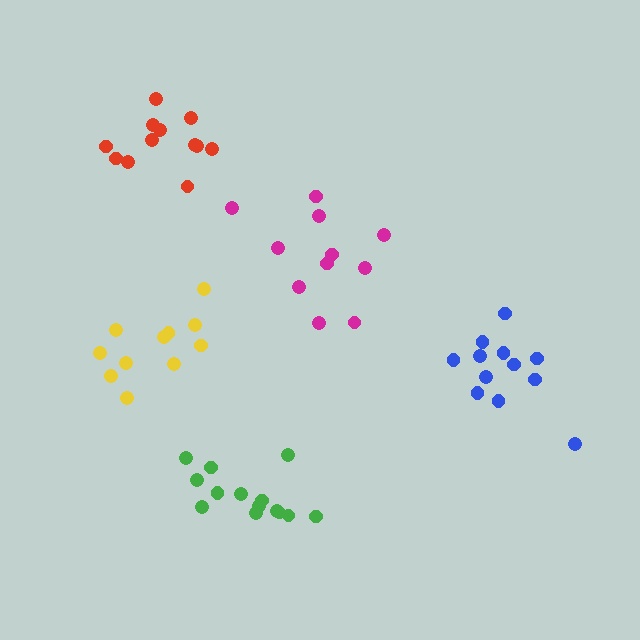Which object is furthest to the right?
The blue cluster is rightmost.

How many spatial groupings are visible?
There are 5 spatial groupings.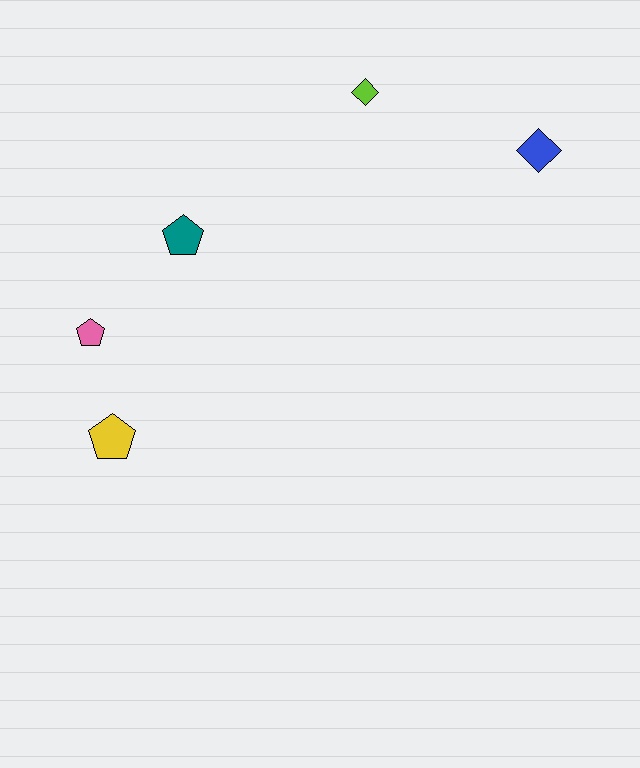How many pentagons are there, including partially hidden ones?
There are 3 pentagons.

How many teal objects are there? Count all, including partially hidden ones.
There is 1 teal object.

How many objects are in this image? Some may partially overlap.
There are 5 objects.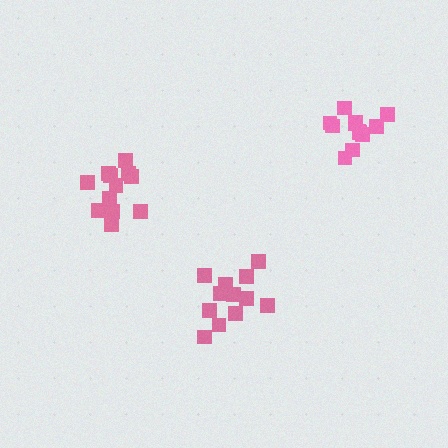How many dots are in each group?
Group 1: 12 dots, Group 2: 12 dots, Group 3: 13 dots (37 total).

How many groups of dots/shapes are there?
There are 3 groups.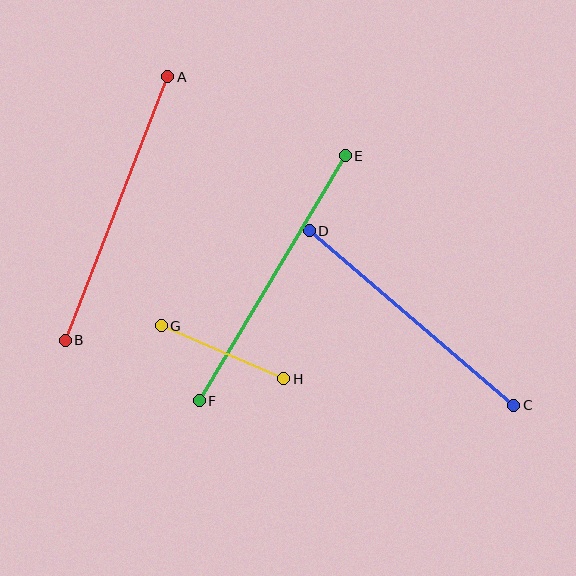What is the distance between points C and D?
The distance is approximately 269 pixels.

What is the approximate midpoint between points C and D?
The midpoint is at approximately (412, 318) pixels.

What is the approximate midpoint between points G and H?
The midpoint is at approximately (222, 352) pixels.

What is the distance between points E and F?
The distance is approximately 285 pixels.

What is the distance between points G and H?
The distance is approximately 134 pixels.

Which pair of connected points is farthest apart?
Points E and F are farthest apart.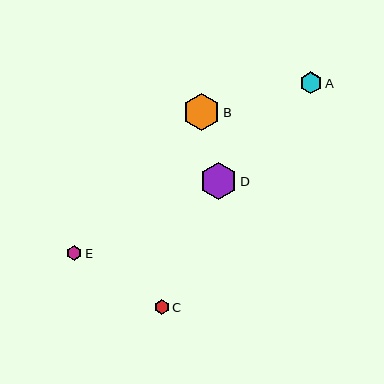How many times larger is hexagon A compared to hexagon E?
Hexagon A is approximately 1.4 times the size of hexagon E.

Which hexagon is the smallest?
Hexagon C is the smallest with a size of approximately 15 pixels.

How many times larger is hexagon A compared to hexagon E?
Hexagon A is approximately 1.4 times the size of hexagon E.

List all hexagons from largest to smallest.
From largest to smallest: D, B, A, E, C.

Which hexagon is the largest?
Hexagon D is the largest with a size of approximately 37 pixels.